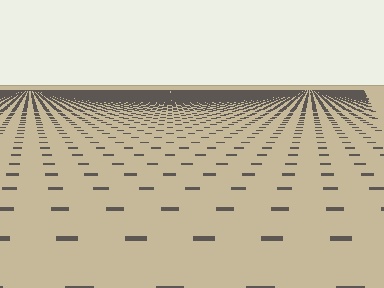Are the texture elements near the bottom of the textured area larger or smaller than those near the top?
Larger. Near the bottom, elements are closer to the viewer and appear at a bigger on-screen size.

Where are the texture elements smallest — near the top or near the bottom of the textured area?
Near the top.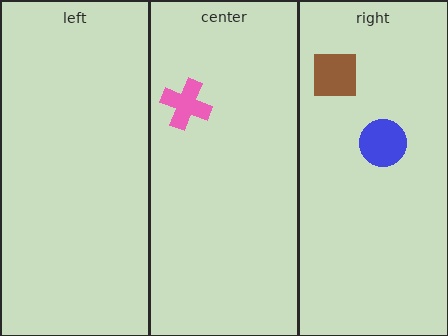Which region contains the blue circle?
The right region.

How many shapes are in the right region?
2.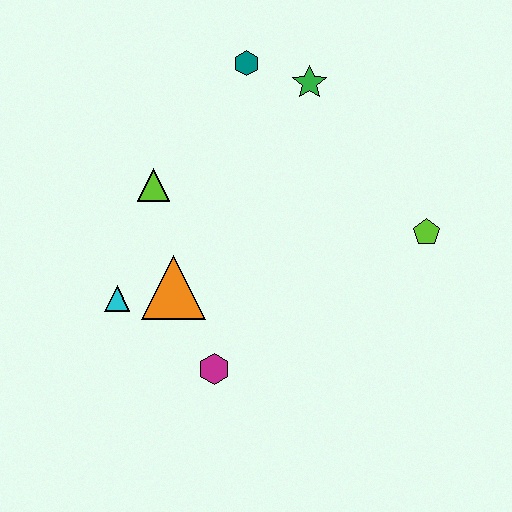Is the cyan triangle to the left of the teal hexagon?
Yes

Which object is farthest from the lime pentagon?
The cyan triangle is farthest from the lime pentagon.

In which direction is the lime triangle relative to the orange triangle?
The lime triangle is above the orange triangle.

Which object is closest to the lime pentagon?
The green star is closest to the lime pentagon.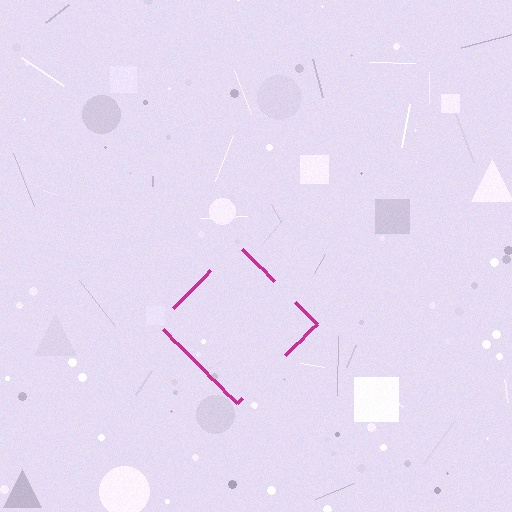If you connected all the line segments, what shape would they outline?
They would outline a diamond.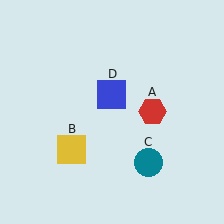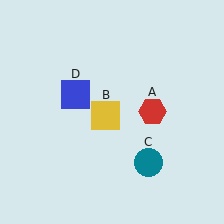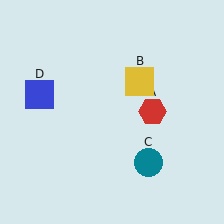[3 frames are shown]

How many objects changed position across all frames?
2 objects changed position: yellow square (object B), blue square (object D).